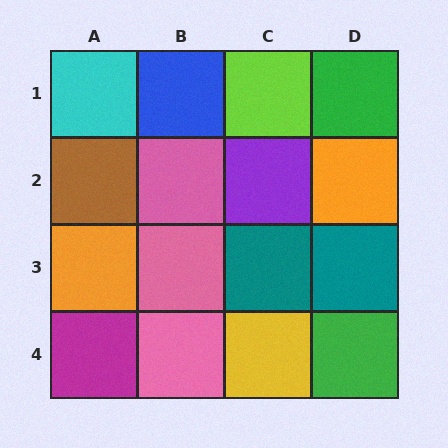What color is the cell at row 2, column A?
Brown.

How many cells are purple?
1 cell is purple.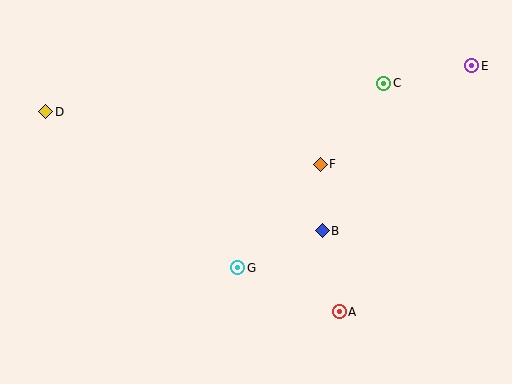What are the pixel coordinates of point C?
Point C is at (384, 83).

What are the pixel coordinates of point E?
Point E is at (472, 66).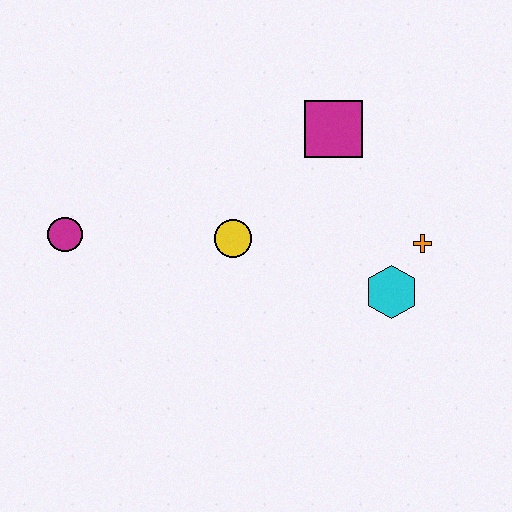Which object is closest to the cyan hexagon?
The orange cross is closest to the cyan hexagon.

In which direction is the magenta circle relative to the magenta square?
The magenta circle is to the left of the magenta square.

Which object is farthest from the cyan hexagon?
The magenta circle is farthest from the cyan hexagon.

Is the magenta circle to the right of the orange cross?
No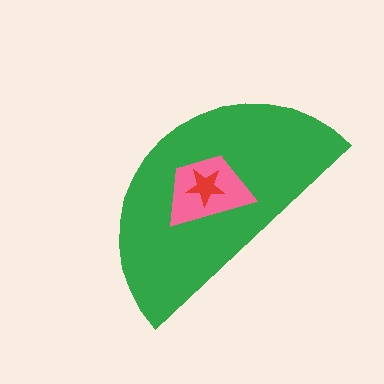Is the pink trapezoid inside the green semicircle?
Yes.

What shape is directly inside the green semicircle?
The pink trapezoid.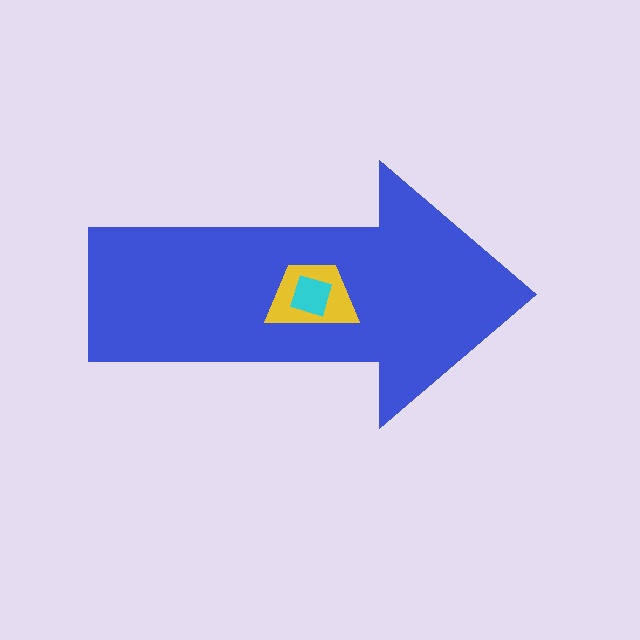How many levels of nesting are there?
3.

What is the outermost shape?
The blue arrow.